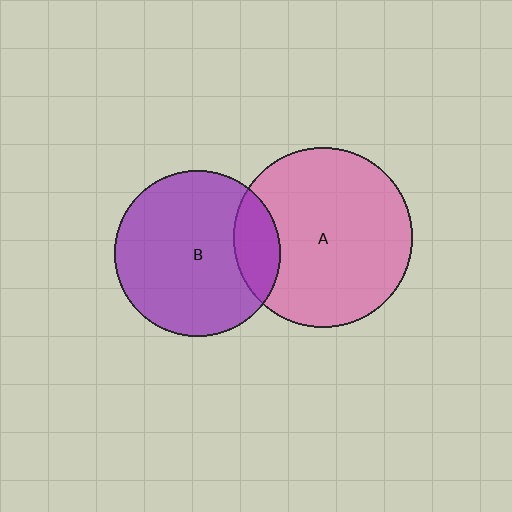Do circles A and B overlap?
Yes.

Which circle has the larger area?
Circle A (pink).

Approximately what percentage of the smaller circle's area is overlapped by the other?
Approximately 15%.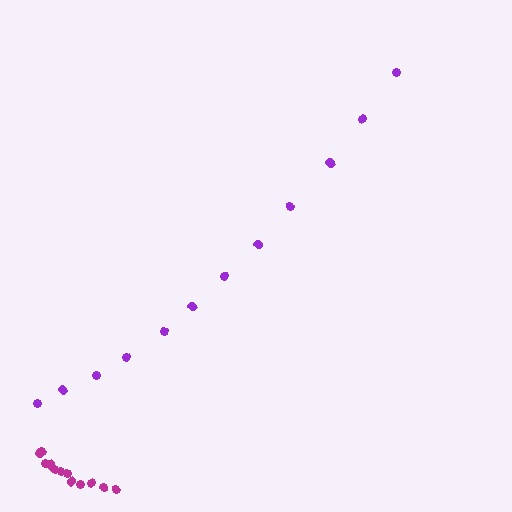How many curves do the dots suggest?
There are 2 distinct paths.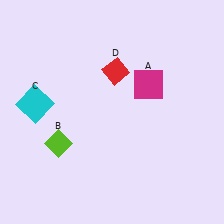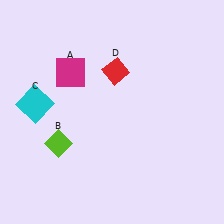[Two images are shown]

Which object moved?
The magenta square (A) moved left.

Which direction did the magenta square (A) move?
The magenta square (A) moved left.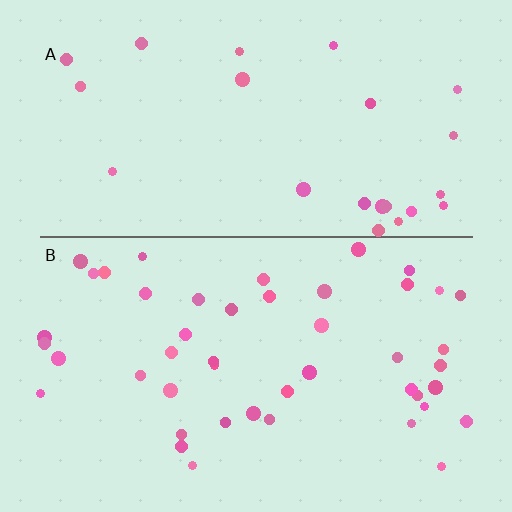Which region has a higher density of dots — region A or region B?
B (the bottom).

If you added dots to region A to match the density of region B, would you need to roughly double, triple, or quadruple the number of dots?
Approximately double.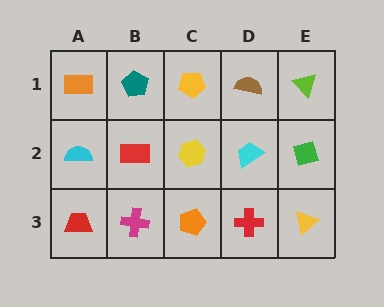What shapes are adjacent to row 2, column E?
A lime triangle (row 1, column E), a yellow triangle (row 3, column E), a cyan trapezoid (row 2, column D).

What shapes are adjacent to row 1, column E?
A green diamond (row 2, column E), a brown semicircle (row 1, column D).